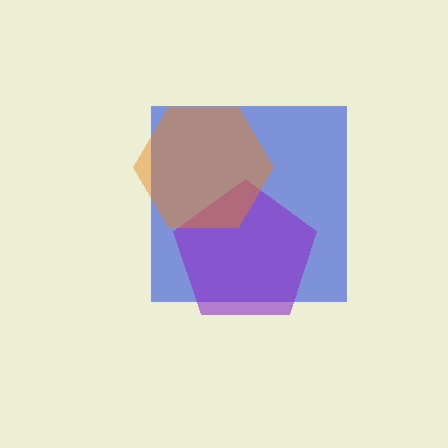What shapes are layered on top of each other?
The layered shapes are: a blue square, a purple pentagon, an orange hexagon.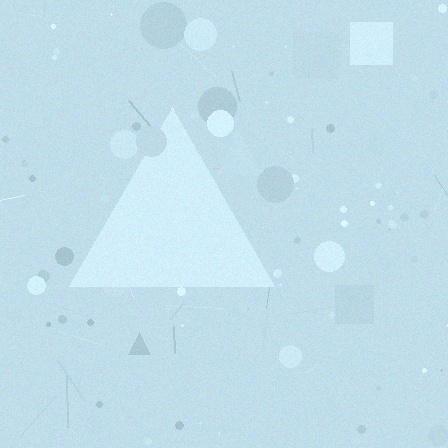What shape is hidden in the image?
A triangle is hidden in the image.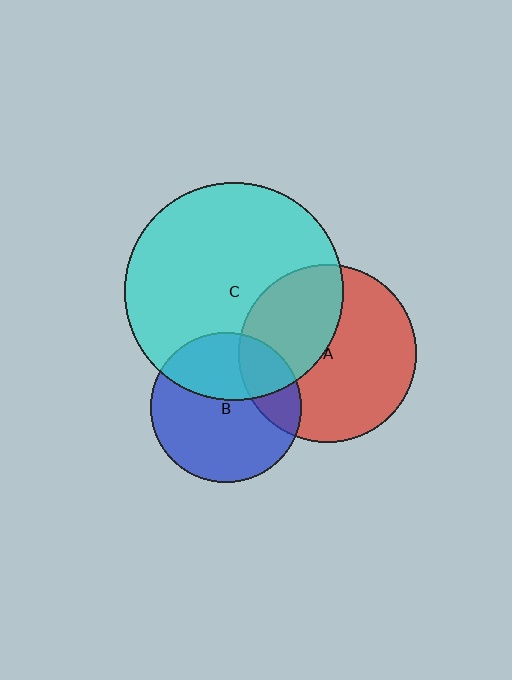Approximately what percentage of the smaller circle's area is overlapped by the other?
Approximately 20%.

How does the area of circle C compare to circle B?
Approximately 2.1 times.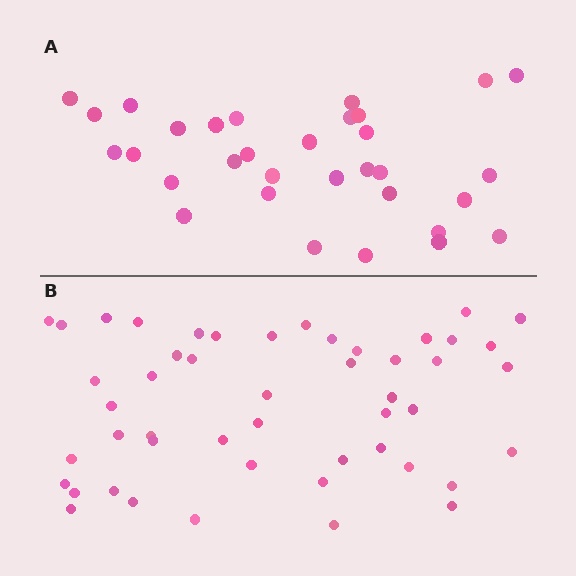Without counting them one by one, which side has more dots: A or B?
Region B (the bottom region) has more dots.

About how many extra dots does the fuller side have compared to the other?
Region B has approximately 15 more dots than region A.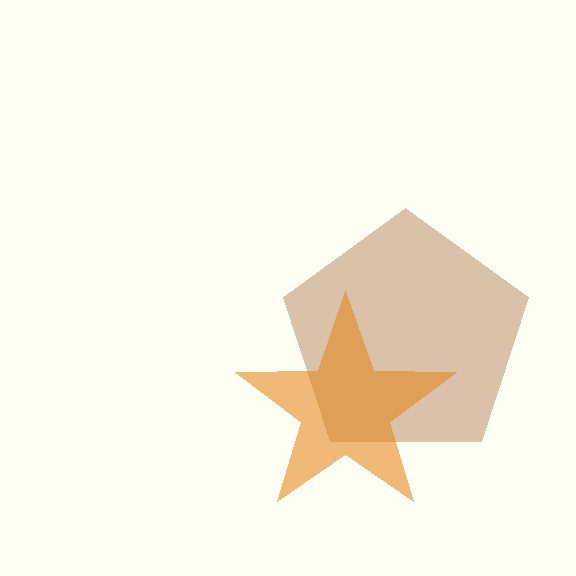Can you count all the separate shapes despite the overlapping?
Yes, there are 2 separate shapes.